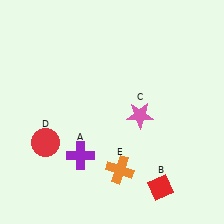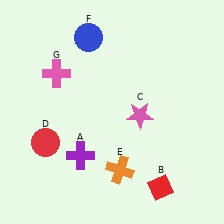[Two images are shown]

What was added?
A blue circle (F), a pink cross (G) were added in Image 2.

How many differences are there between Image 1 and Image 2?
There are 2 differences between the two images.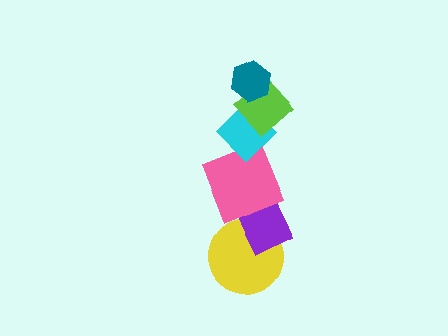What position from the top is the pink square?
The pink square is 4th from the top.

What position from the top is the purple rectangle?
The purple rectangle is 5th from the top.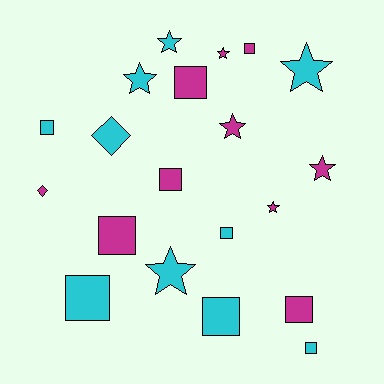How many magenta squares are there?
There are 5 magenta squares.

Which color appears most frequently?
Cyan, with 10 objects.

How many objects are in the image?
There are 20 objects.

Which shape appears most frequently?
Square, with 10 objects.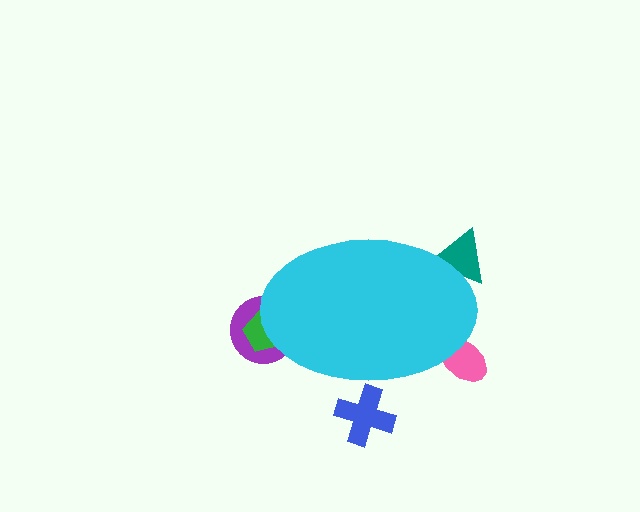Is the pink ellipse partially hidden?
Yes, the pink ellipse is partially hidden behind the cyan ellipse.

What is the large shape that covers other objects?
A cyan ellipse.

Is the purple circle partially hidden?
Yes, the purple circle is partially hidden behind the cyan ellipse.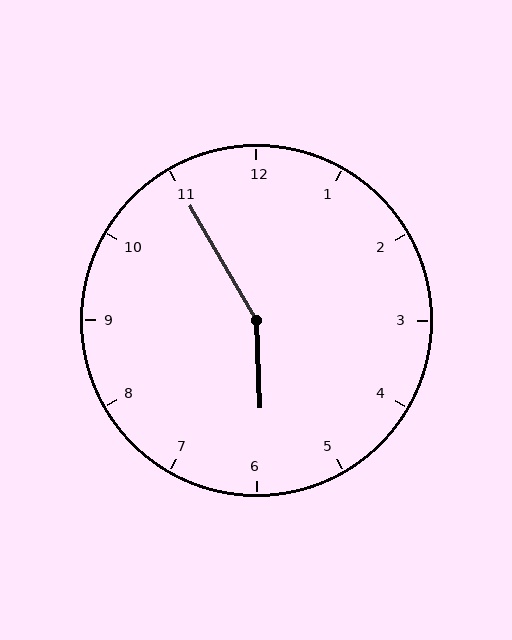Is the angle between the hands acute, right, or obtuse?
It is obtuse.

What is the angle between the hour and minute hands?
Approximately 152 degrees.